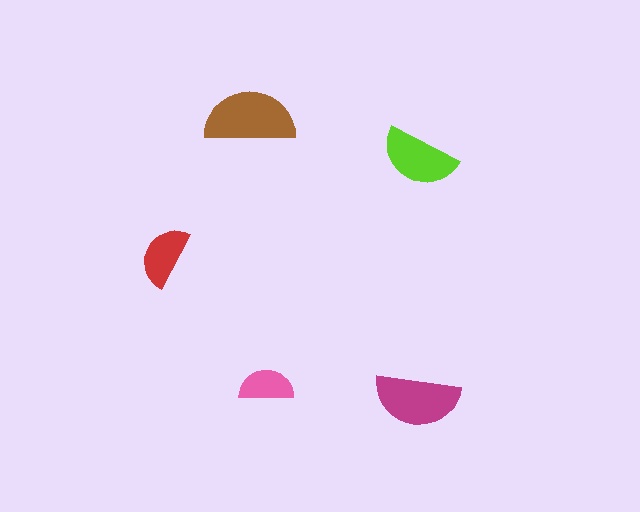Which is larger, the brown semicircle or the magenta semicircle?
The brown one.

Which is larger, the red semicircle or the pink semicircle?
The red one.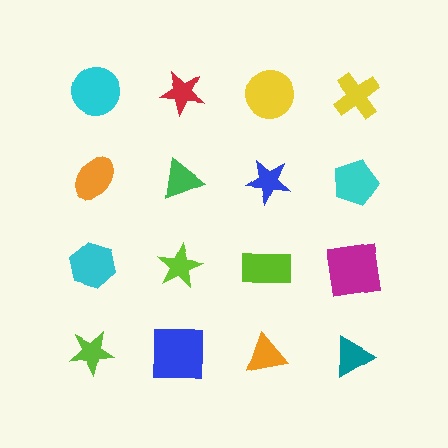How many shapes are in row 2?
4 shapes.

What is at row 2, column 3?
A blue star.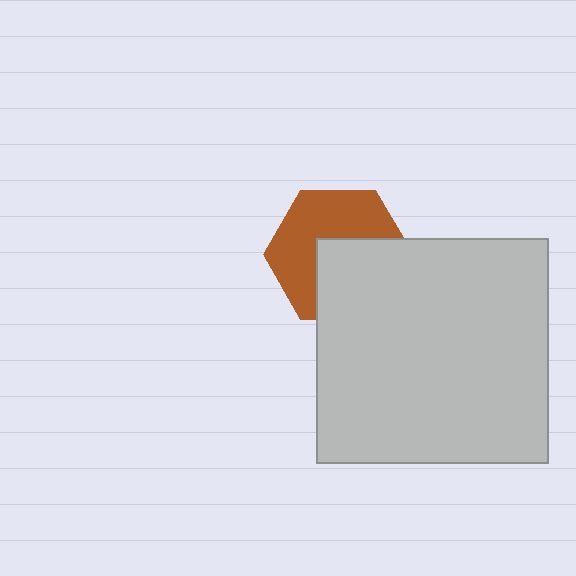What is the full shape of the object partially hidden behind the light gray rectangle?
The partially hidden object is a brown hexagon.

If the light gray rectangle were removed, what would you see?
You would see the complete brown hexagon.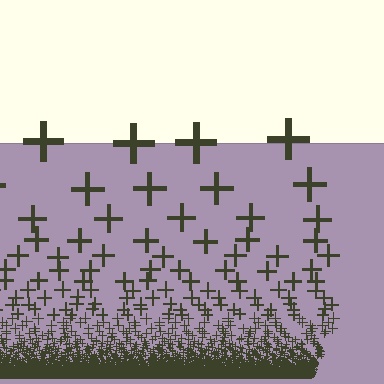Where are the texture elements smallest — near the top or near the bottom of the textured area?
Near the bottom.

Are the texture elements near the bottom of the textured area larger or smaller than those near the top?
Smaller. The gradient is inverted — elements near the bottom are smaller and denser.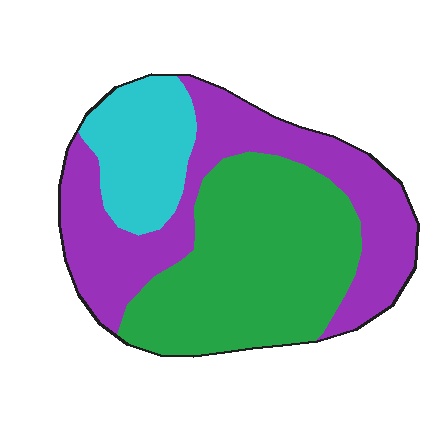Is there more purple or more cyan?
Purple.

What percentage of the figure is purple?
Purple covers roughly 40% of the figure.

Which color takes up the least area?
Cyan, at roughly 15%.